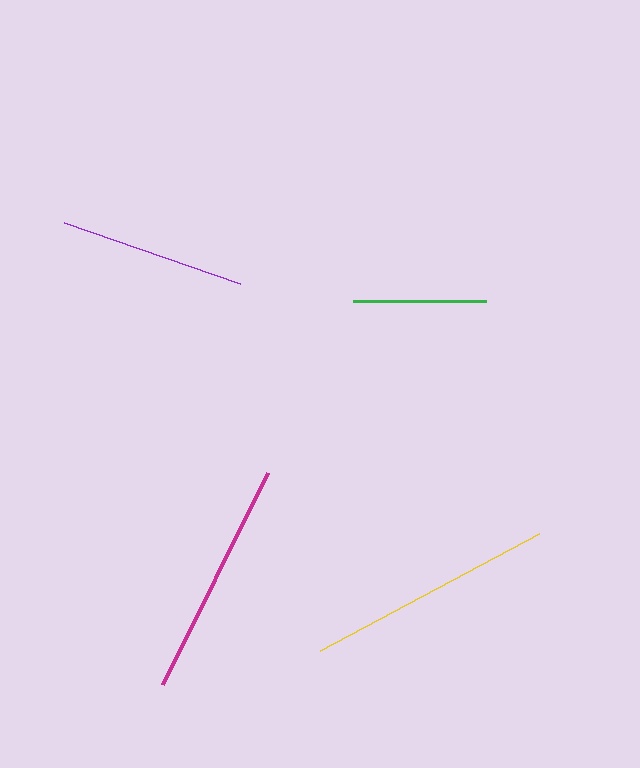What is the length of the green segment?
The green segment is approximately 134 pixels long.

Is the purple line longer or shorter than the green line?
The purple line is longer than the green line.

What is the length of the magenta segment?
The magenta segment is approximately 236 pixels long.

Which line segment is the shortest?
The green line is the shortest at approximately 134 pixels.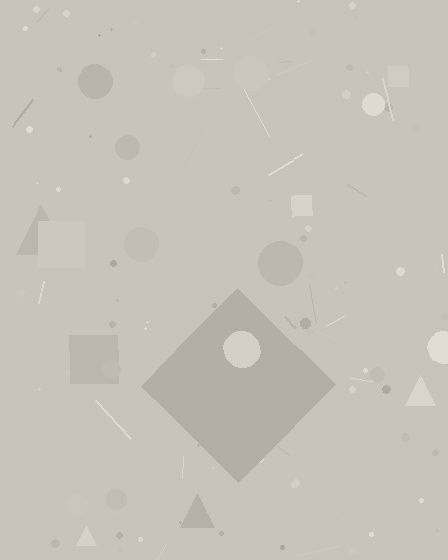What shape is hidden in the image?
A diamond is hidden in the image.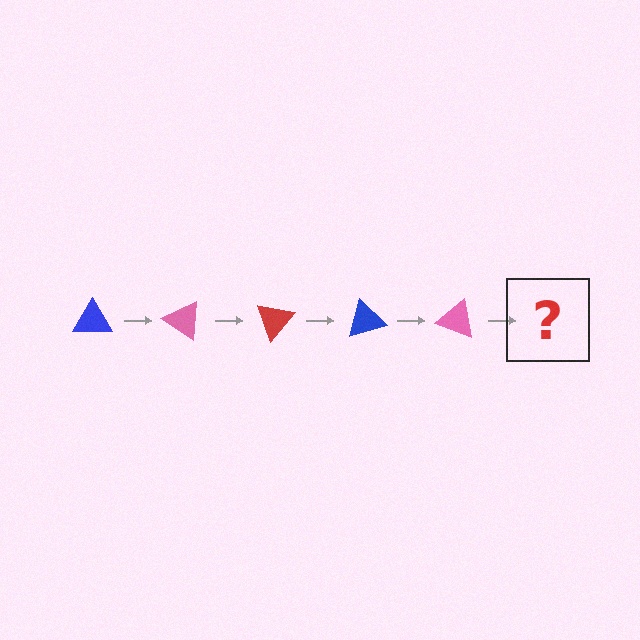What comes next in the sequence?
The next element should be a red triangle, rotated 175 degrees from the start.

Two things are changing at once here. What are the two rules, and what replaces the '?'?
The two rules are that it rotates 35 degrees each step and the color cycles through blue, pink, and red. The '?' should be a red triangle, rotated 175 degrees from the start.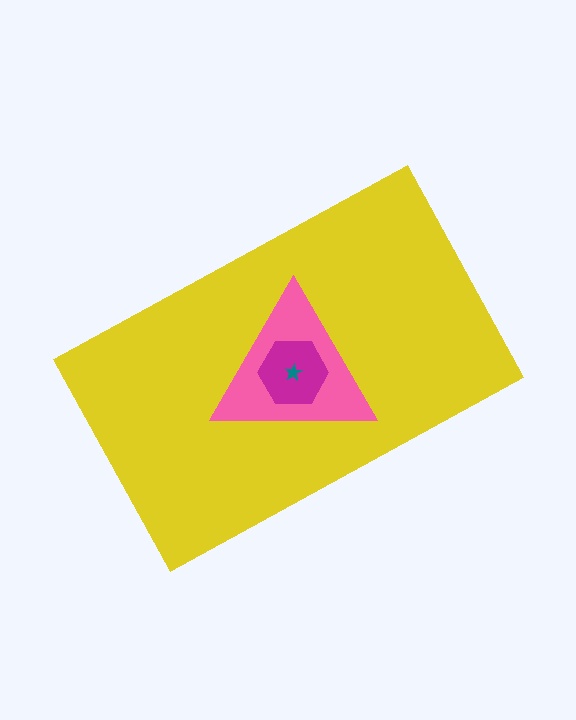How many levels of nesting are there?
4.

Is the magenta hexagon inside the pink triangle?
Yes.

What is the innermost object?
The teal star.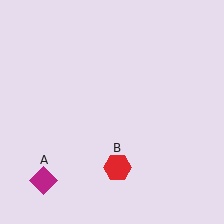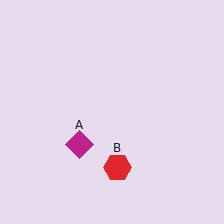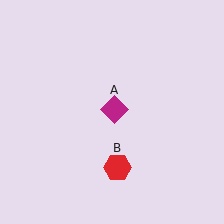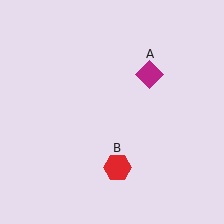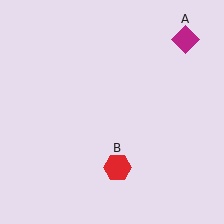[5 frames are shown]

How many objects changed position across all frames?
1 object changed position: magenta diamond (object A).